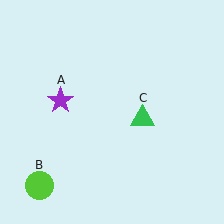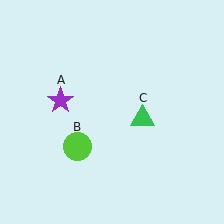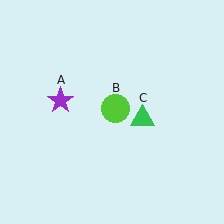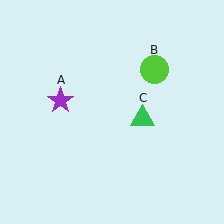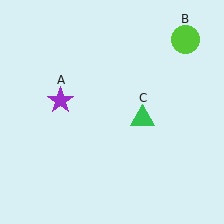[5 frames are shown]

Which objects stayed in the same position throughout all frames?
Purple star (object A) and green triangle (object C) remained stationary.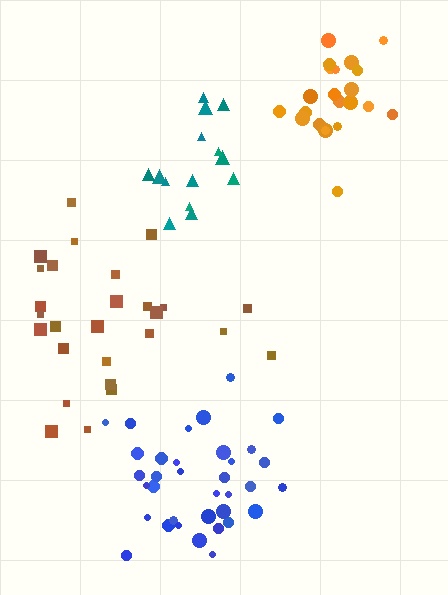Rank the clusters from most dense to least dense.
orange, blue, teal, brown.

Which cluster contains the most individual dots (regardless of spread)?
Blue (35).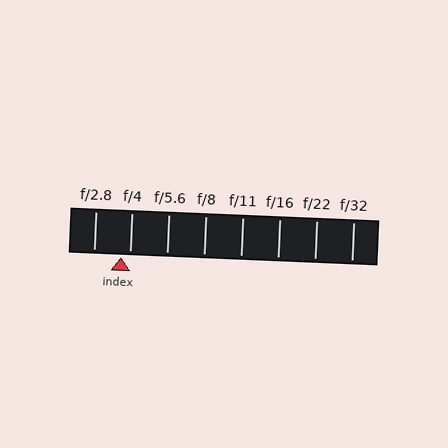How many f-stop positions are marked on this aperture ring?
There are 8 f-stop positions marked.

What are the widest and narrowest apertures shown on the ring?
The widest aperture shown is f/2.8 and the narrowest is f/32.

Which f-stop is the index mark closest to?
The index mark is closest to f/4.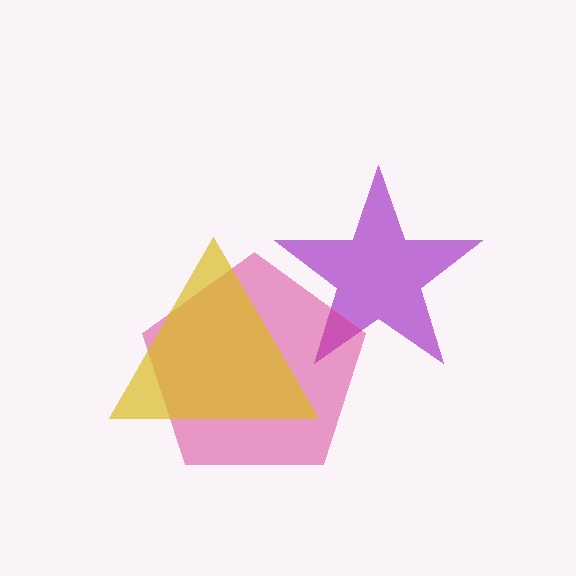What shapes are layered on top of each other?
The layered shapes are: a purple star, a magenta pentagon, a yellow triangle.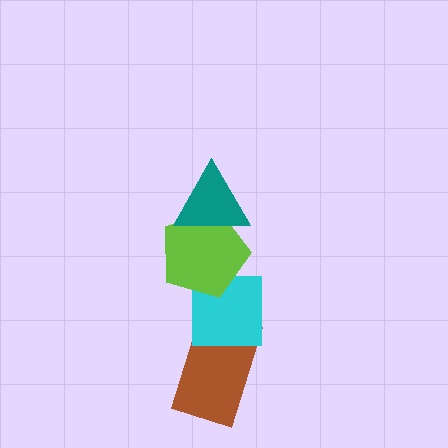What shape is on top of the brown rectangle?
The cyan square is on top of the brown rectangle.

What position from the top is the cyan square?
The cyan square is 3rd from the top.